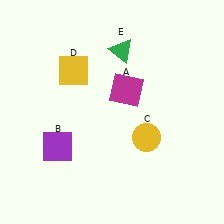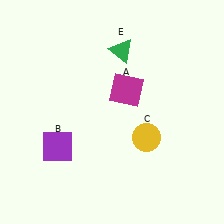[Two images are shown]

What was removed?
The yellow square (D) was removed in Image 2.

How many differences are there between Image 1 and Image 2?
There is 1 difference between the two images.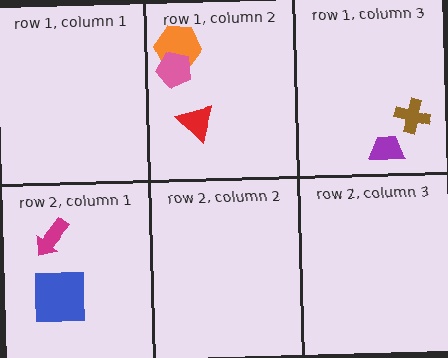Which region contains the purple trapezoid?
The row 1, column 3 region.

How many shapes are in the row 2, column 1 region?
2.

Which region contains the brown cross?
The row 1, column 3 region.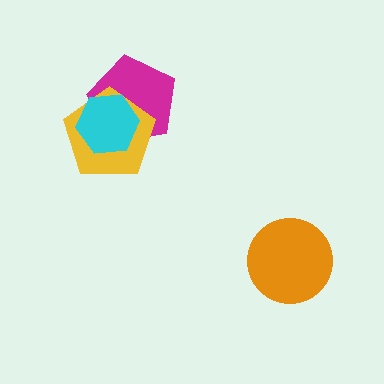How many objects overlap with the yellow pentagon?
2 objects overlap with the yellow pentagon.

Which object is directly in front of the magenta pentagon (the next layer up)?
The yellow pentagon is directly in front of the magenta pentagon.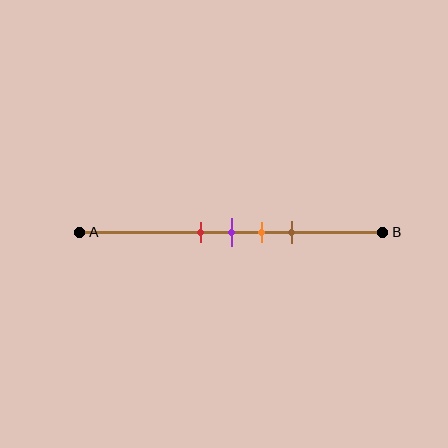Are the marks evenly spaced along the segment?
Yes, the marks are approximately evenly spaced.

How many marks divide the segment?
There are 4 marks dividing the segment.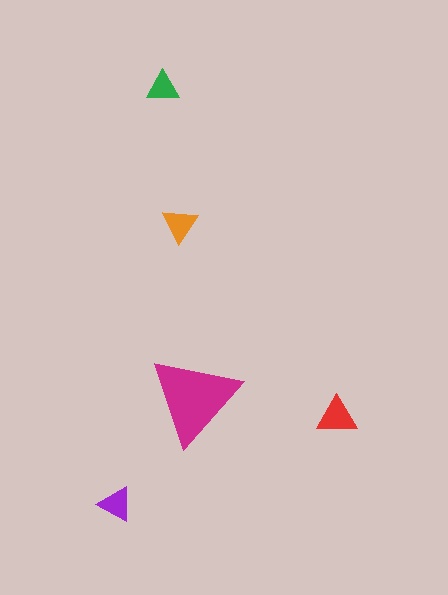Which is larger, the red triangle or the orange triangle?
The red one.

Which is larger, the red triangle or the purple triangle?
The red one.